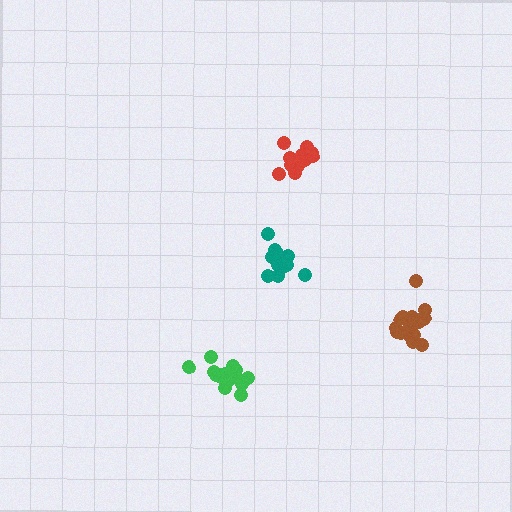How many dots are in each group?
Group 1: 16 dots, Group 2: 12 dots, Group 3: 13 dots, Group 4: 16 dots (57 total).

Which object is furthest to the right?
The brown cluster is rightmost.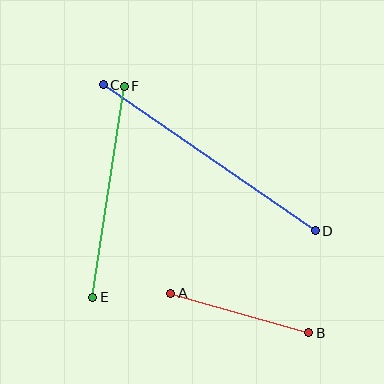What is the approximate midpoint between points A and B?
The midpoint is at approximately (240, 313) pixels.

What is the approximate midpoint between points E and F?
The midpoint is at approximately (109, 192) pixels.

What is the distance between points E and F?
The distance is approximately 213 pixels.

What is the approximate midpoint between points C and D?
The midpoint is at approximately (209, 158) pixels.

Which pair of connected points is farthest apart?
Points C and D are farthest apart.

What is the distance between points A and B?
The distance is approximately 144 pixels.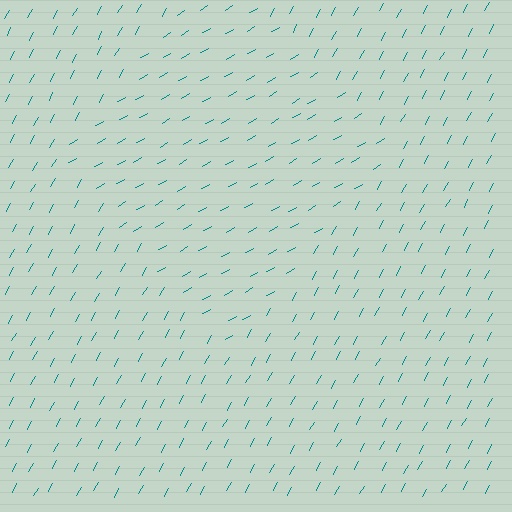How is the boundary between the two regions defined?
The boundary is defined purely by a change in line orientation (approximately 31 degrees difference). All lines are the same color and thickness.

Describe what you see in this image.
The image is filled with small teal line segments. A diamond region in the image has lines oriented differently from the surrounding lines, creating a visible texture boundary.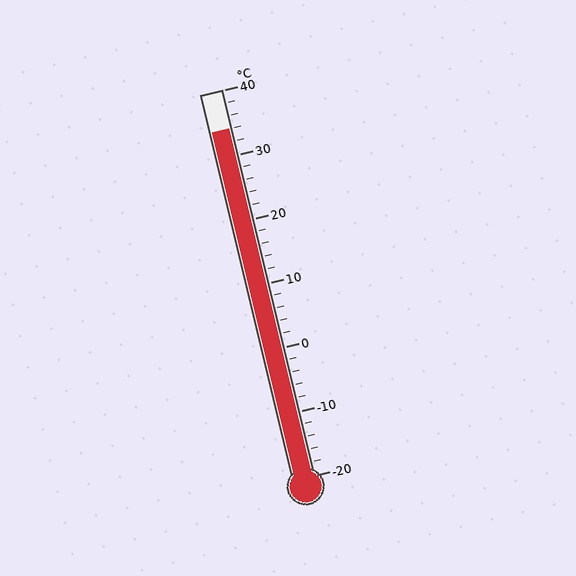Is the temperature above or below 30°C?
The temperature is above 30°C.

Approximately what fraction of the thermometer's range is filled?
The thermometer is filled to approximately 90% of its range.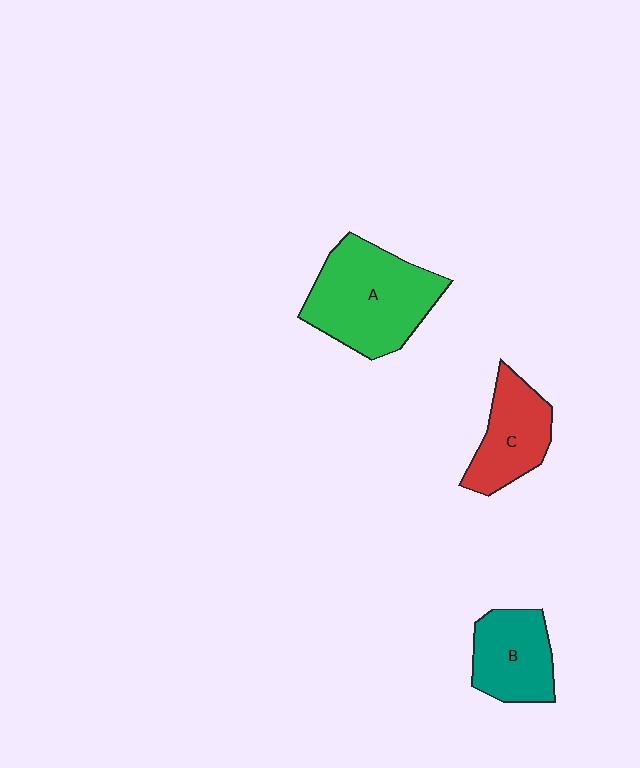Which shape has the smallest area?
Shape B (teal).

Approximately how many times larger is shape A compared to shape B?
Approximately 1.7 times.